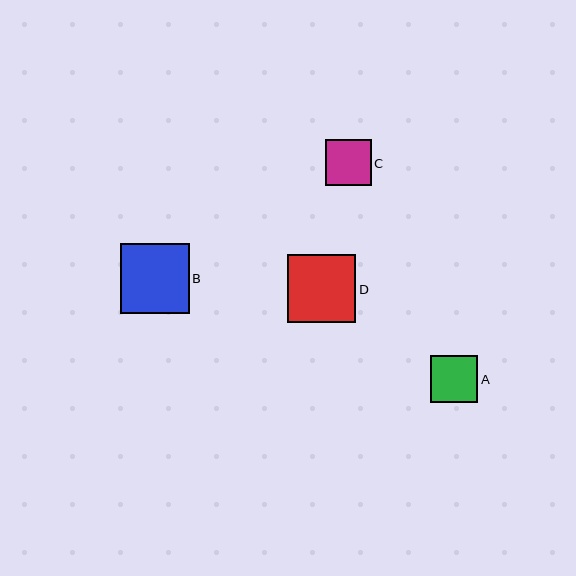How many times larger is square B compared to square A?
Square B is approximately 1.5 times the size of square A.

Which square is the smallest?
Square C is the smallest with a size of approximately 46 pixels.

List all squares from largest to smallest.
From largest to smallest: B, D, A, C.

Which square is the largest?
Square B is the largest with a size of approximately 69 pixels.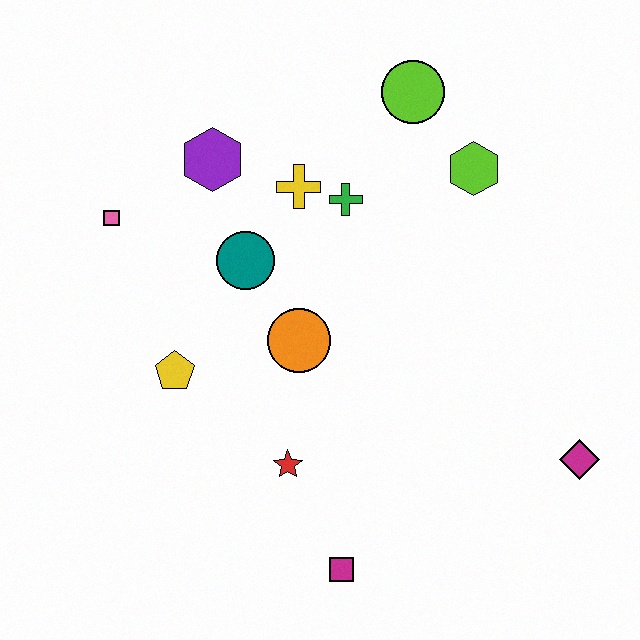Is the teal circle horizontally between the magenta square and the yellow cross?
No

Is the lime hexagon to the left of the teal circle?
No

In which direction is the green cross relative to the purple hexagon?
The green cross is to the right of the purple hexagon.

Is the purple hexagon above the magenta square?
Yes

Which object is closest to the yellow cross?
The green cross is closest to the yellow cross.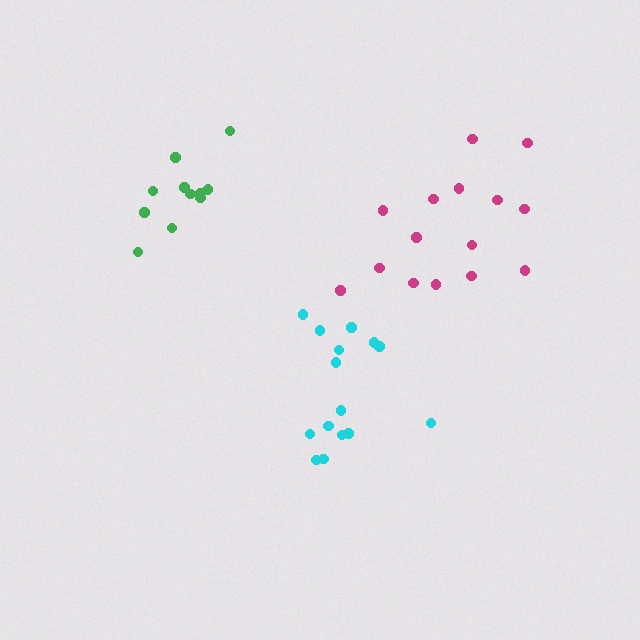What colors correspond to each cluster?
The clusters are colored: magenta, green, cyan.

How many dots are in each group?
Group 1: 15 dots, Group 2: 11 dots, Group 3: 15 dots (41 total).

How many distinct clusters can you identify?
There are 3 distinct clusters.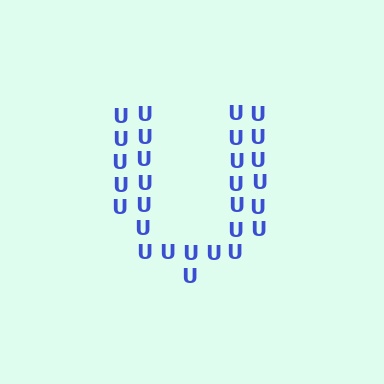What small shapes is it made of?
It is made of small letter U's.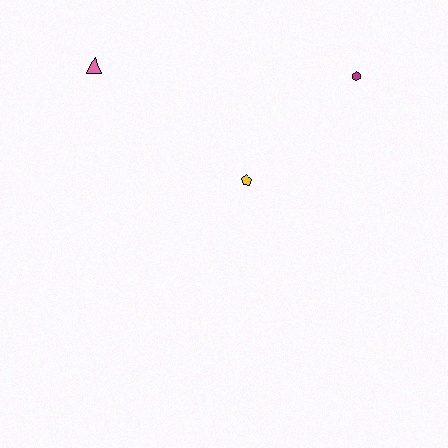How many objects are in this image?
There are 3 objects.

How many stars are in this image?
There are no stars.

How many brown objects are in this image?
There are no brown objects.